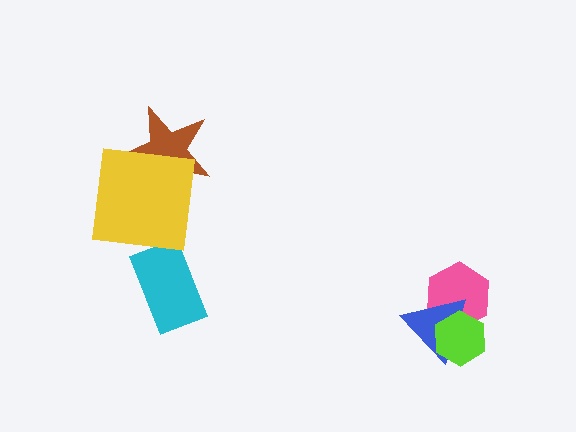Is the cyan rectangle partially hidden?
No, no other shape covers it.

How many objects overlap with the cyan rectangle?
0 objects overlap with the cyan rectangle.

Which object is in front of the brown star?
The yellow square is in front of the brown star.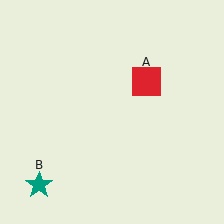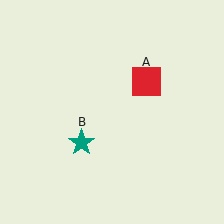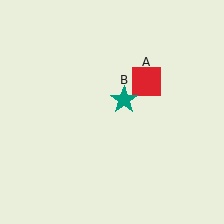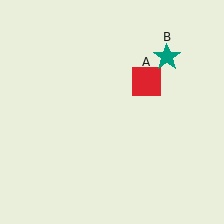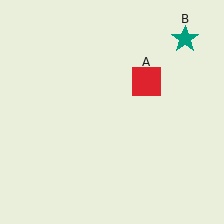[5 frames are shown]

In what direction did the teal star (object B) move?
The teal star (object B) moved up and to the right.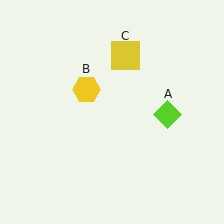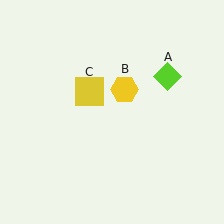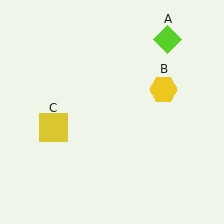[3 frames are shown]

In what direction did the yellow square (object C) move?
The yellow square (object C) moved down and to the left.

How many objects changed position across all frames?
3 objects changed position: lime diamond (object A), yellow hexagon (object B), yellow square (object C).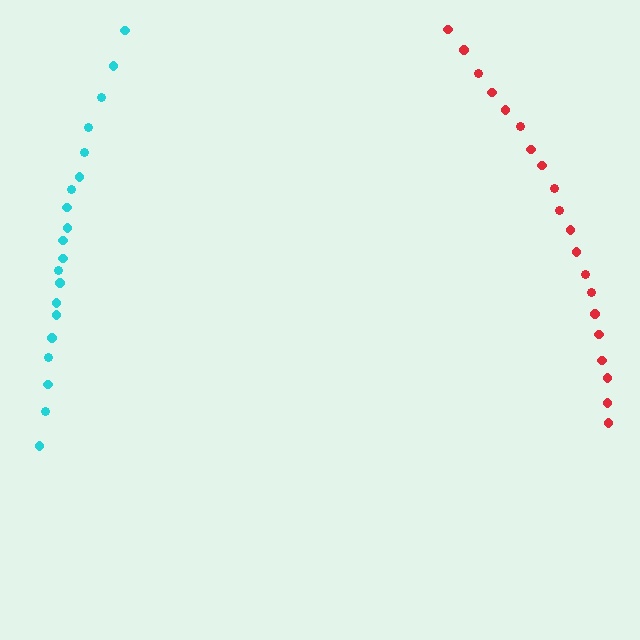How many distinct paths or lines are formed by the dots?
There are 2 distinct paths.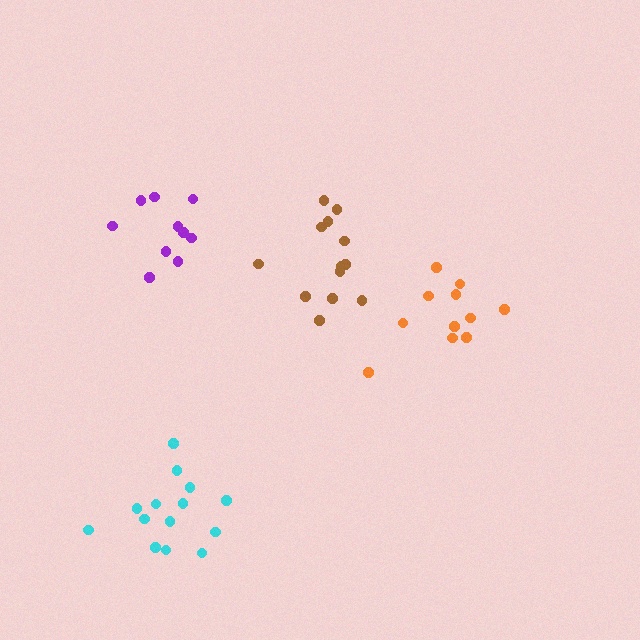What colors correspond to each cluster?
The clusters are colored: orange, brown, cyan, purple.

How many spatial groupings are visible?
There are 4 spatial groupings.